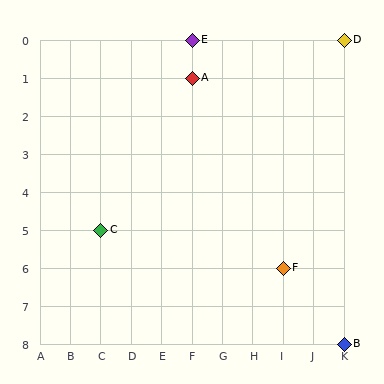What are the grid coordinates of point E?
Point E is at grid coordinates (F, 0).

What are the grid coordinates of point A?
Point A is at grid coordinates (F, 1).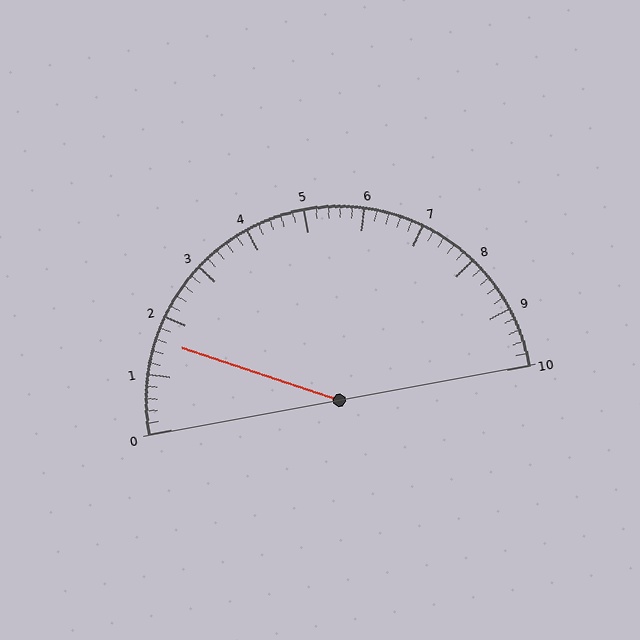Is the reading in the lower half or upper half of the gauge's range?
The reading is in the lower half of the range (0 to 10).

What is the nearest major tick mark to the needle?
The nearest major tick mark is 2.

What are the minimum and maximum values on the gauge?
The gauge ranges from 0 to 10.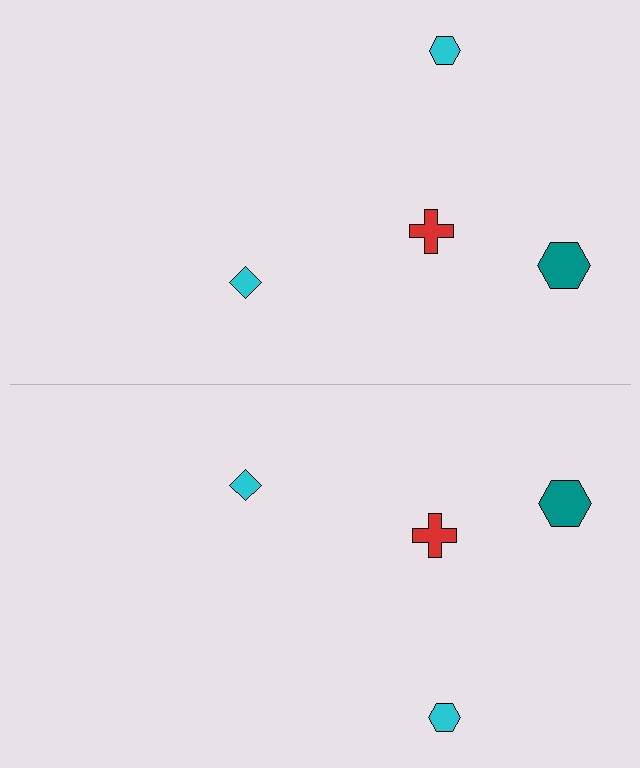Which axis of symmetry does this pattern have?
The pattern has a horizontal axis of symmetry running through the center of the image.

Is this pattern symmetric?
Yes, this pattern has bilateral (reflection) symmetry.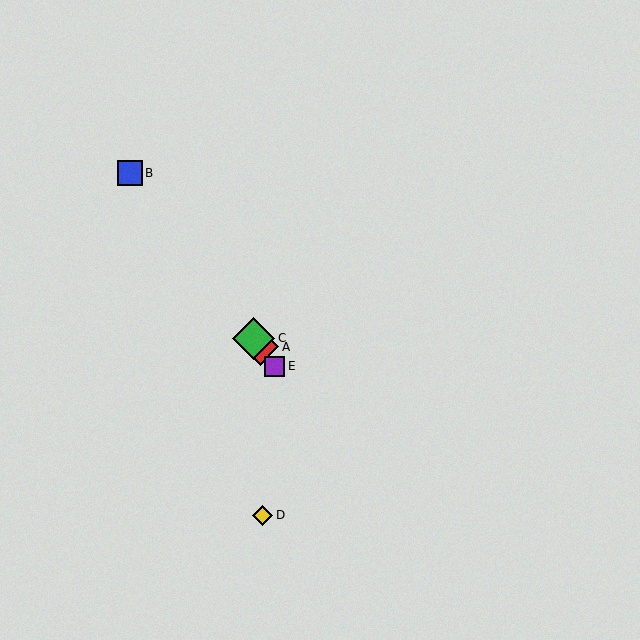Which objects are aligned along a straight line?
Objects A, B, C, E are aligned along a straight line.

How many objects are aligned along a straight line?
4 objects (A, B, C, E) are aligned along a straight line.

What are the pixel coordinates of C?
Object C is at (254, 338).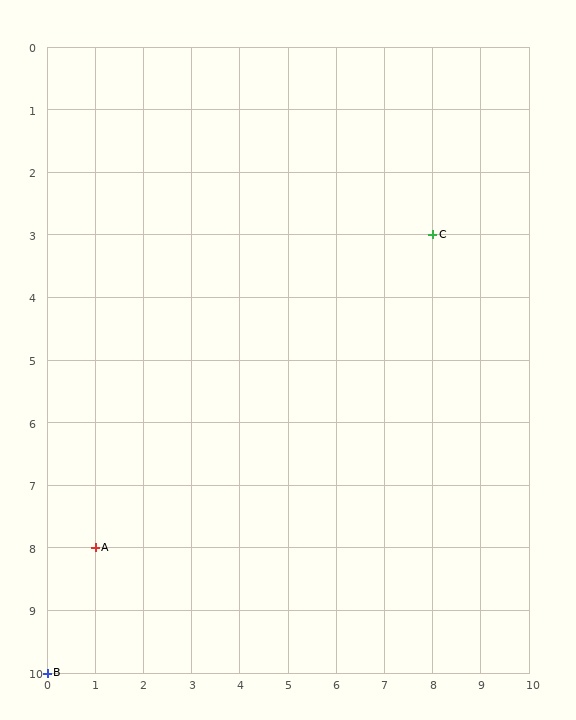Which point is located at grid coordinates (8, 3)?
Point C is at (8, 3).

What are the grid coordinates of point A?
Point A is at grid coordinates (1, 8).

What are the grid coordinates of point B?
Point B is at grid coordinates (0, 10).